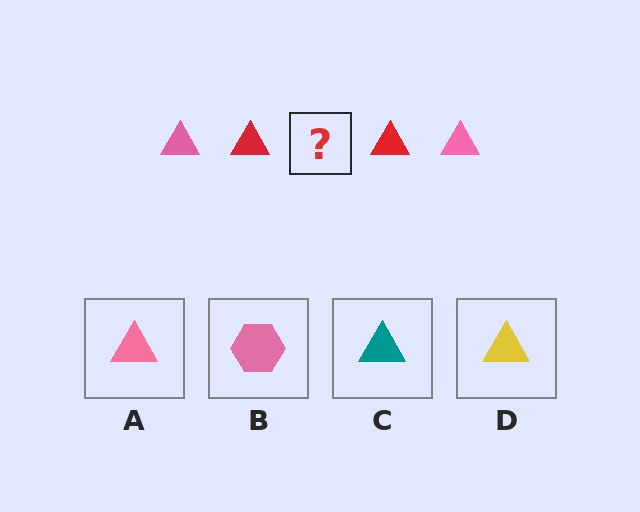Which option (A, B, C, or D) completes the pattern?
A.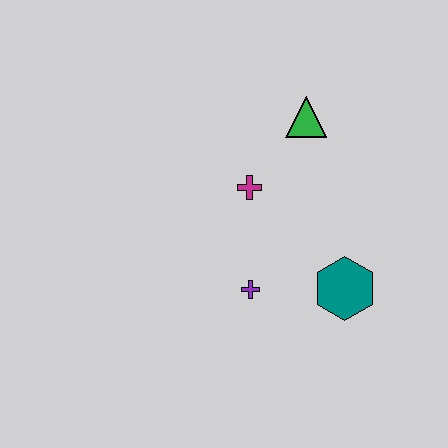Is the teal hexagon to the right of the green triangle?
Yes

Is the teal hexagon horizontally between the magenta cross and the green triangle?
No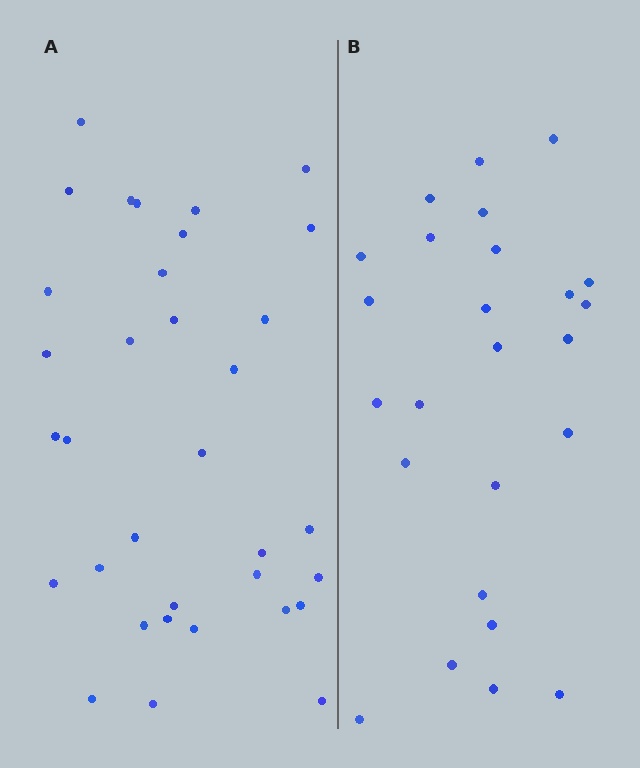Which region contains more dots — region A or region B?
Region A (the left region) has more dots.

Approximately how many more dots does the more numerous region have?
Region A has roughly 8 or so more dots than region B.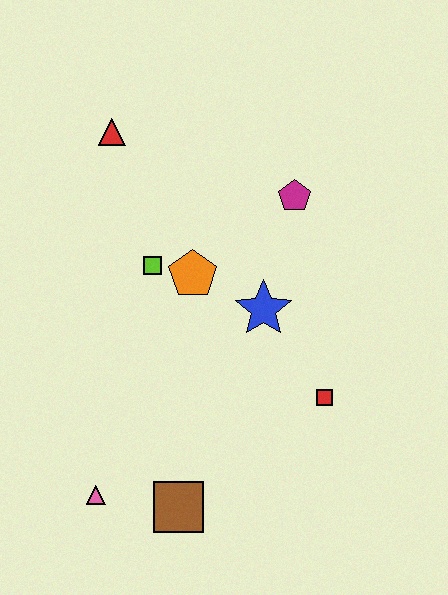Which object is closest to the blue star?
The orange pentagon is closest to the blue star.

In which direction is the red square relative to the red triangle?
The red square is below the red triangle.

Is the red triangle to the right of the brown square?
No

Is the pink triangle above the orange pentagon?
No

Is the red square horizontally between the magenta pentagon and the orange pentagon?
No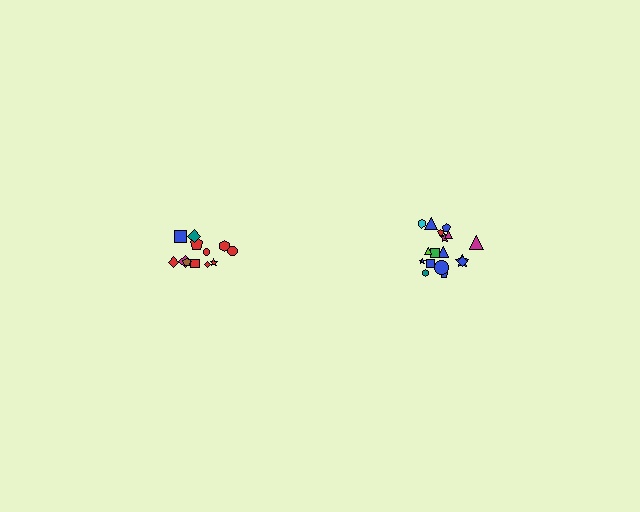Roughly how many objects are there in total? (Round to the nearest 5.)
Roughly 30 objects in total.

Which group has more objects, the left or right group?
The right group.